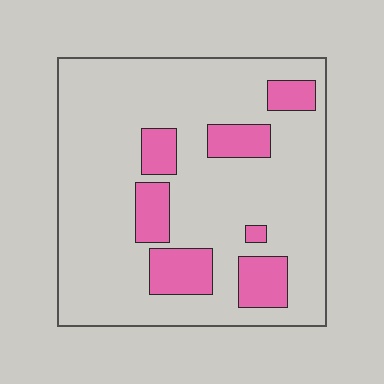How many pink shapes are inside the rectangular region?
7.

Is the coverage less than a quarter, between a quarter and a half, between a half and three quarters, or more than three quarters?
Less than a quarter.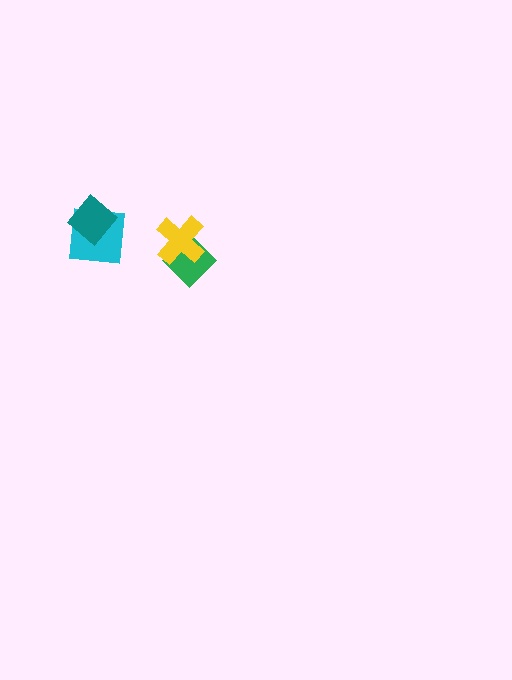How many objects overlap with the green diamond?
1 object overlaps with the green diamond.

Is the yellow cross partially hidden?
No, no other shape covers it.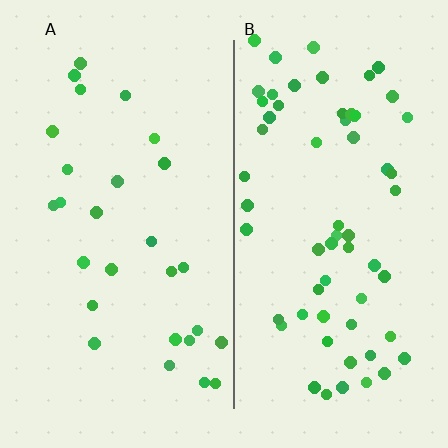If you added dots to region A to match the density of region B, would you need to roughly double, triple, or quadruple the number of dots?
Approximately double.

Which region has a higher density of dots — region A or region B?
B (the right).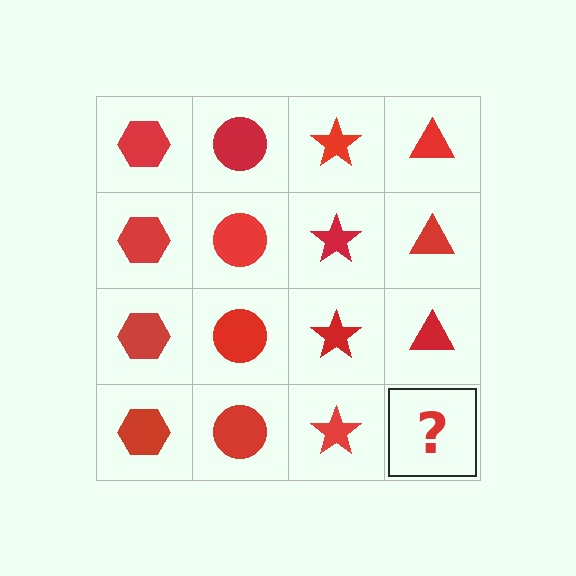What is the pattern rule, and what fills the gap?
The rule is that each column has a consistent shape. The gap should be filled with a red triangle.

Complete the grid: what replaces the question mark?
The question mark should be replaced with a red triangle.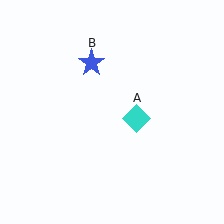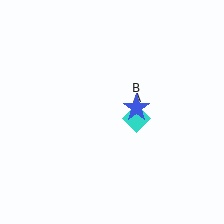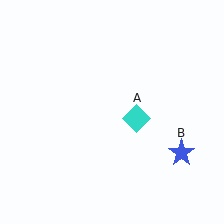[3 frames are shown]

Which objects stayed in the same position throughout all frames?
Cyan diamond (object A) remained stationary.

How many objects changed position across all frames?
1 object changed position: blue star (object B).